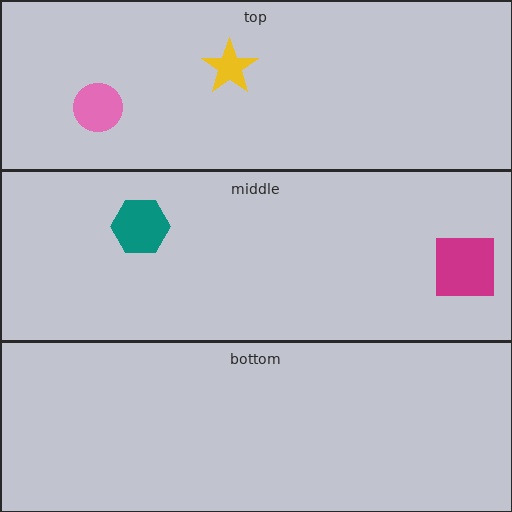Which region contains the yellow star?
The top region.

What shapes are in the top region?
The yellow star, the pink circle.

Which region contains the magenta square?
The middle region.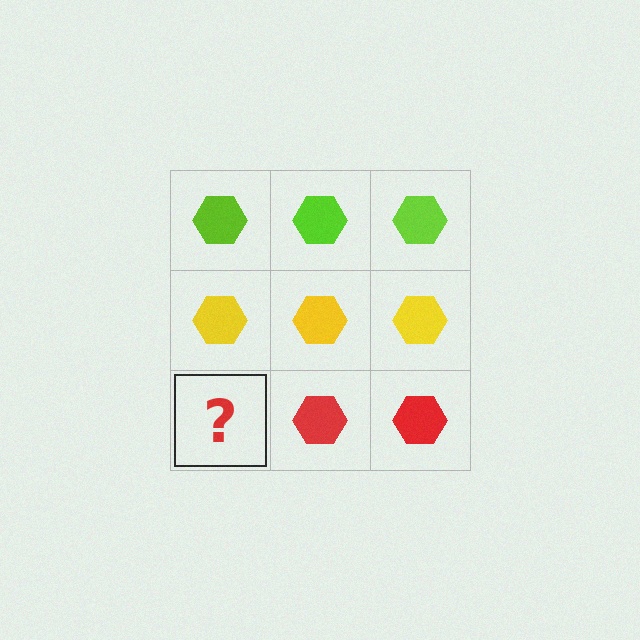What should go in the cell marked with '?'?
The missing cell should contain a red hexagon.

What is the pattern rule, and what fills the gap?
The rule is that each row has a consistent color. The gap should be filled with a red hexagon.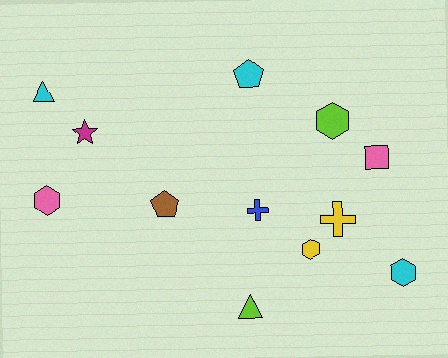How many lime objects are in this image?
There are 2 lime objects.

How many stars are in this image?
There is 1 star.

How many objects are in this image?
There are 12 objects.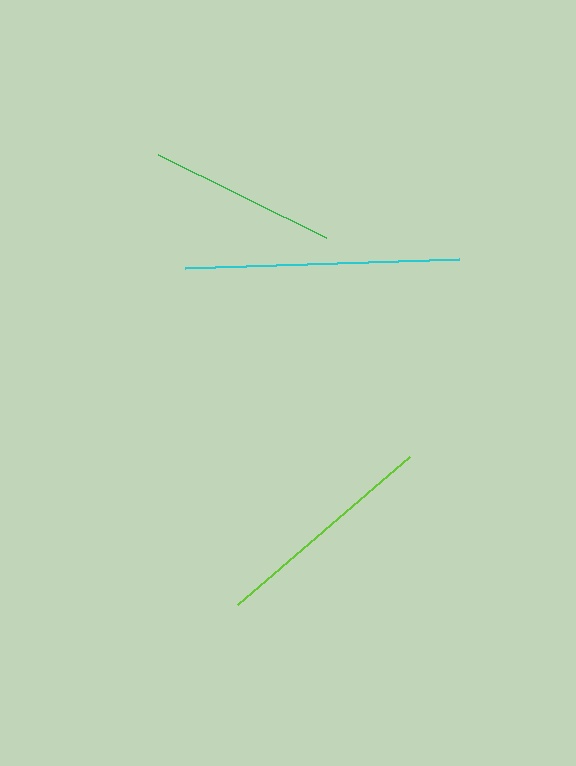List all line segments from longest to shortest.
From longest to shortest: cyan, lime, green.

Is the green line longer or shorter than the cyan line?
The cyan line is longer than the green line.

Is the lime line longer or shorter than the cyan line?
The cyan line is longer than the lime line.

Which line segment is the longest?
The cyan line is the longest at approximately 273 pixels.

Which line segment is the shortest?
The green line is the shortest at approximately 188 pixels.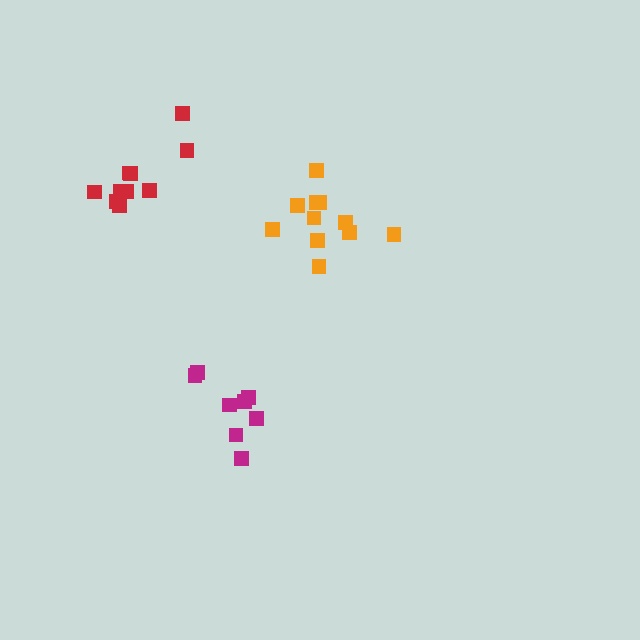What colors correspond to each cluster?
The clusters are colored: red, magenta, orange.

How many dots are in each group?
Group 1: 10 dots, Group 2: 8 dots, Group 3: 11 dots (29 total).